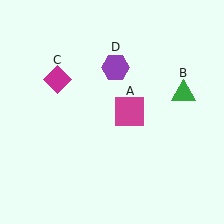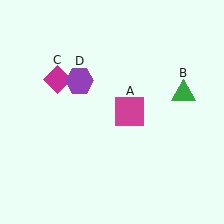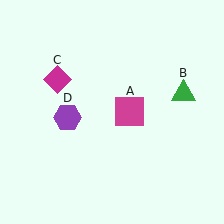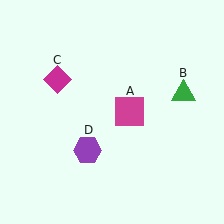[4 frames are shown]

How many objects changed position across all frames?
1 object changed position: purple hexagon (object D).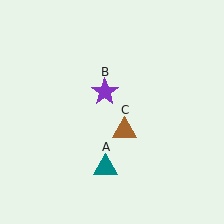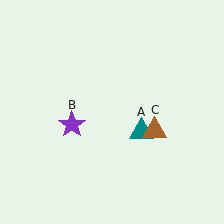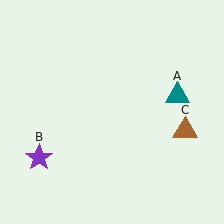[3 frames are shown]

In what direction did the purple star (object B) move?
The purple star (object B) moved down and to the left.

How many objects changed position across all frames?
3 objects changed position: teal triangle (object A), purple star (object B), brown triangle (object C).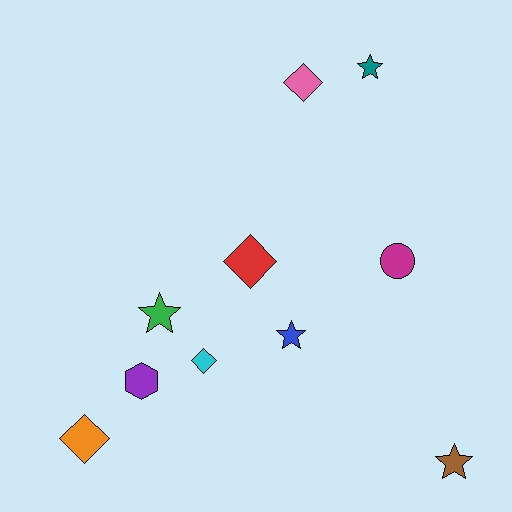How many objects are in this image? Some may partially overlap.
There are 10 objects.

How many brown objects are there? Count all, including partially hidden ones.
There is 1 brown object.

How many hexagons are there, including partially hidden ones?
There is 1 hexagon.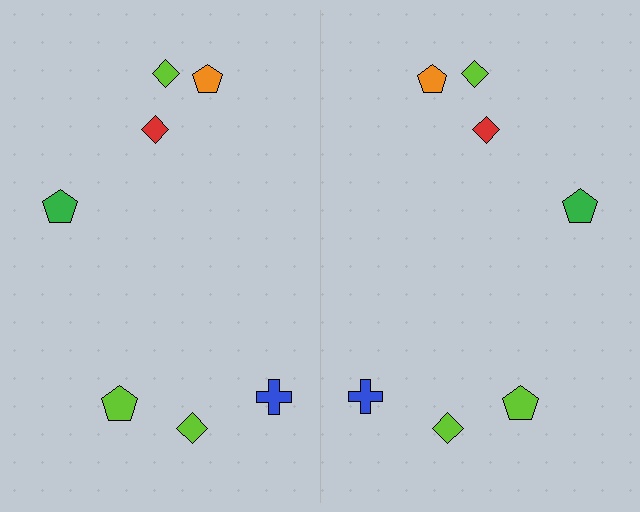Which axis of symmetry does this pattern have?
The pattern has a vertical axis of symmetry running through the center of the image.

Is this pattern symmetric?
Yes, this pattern has bilateral (reflection) symmetry.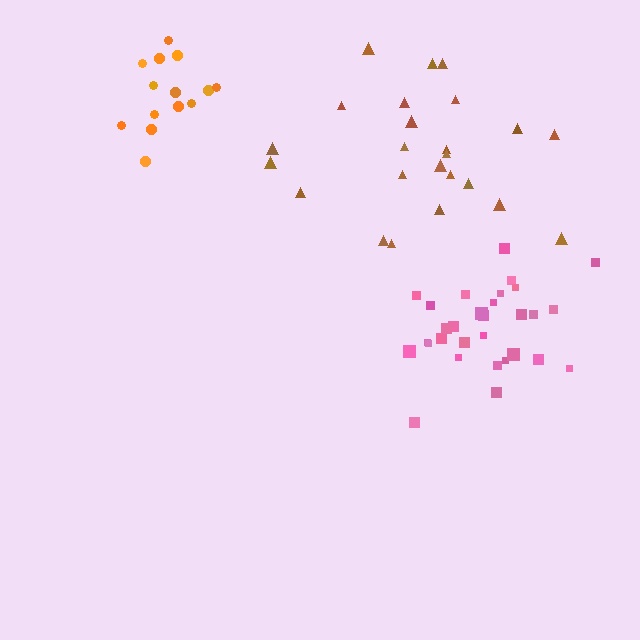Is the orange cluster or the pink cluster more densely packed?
Orange.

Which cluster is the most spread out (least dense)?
Brown.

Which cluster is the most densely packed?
Orange.